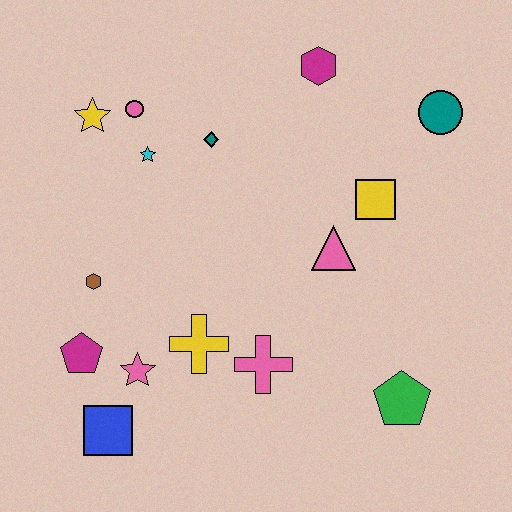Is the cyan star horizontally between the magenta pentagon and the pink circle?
No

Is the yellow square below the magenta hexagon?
Yes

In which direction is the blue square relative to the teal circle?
The blue square is to the left of the teal circle.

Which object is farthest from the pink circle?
The green pentagon is farthest from the pink circle.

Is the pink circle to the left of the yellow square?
Yes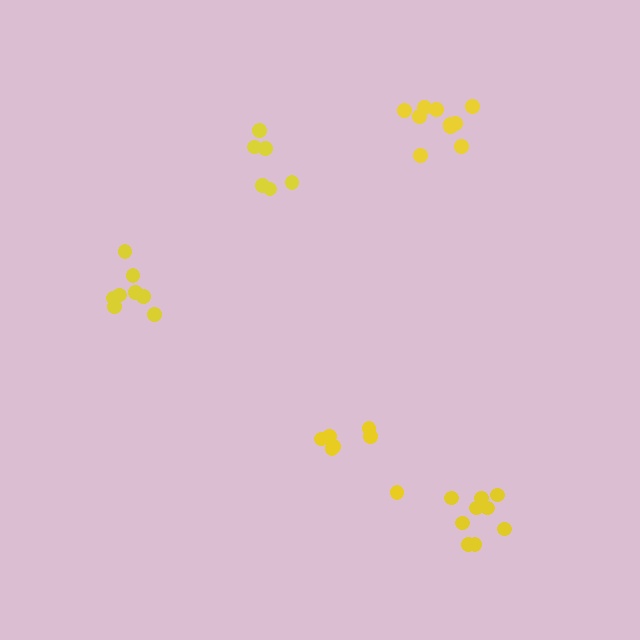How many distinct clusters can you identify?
There are 5 distinct clusters.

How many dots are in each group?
Group 1: 7 dots, Group 2: 8 dots, Group 3: 10 dots, Group 4: 6 dots, Group 5: 9 dots (40 total).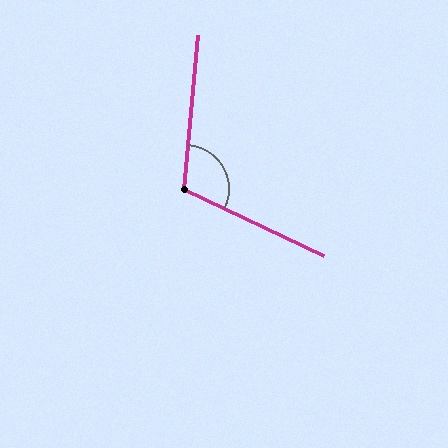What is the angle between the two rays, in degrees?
Approximately 110 degrees.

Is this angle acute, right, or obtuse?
It is obtuse.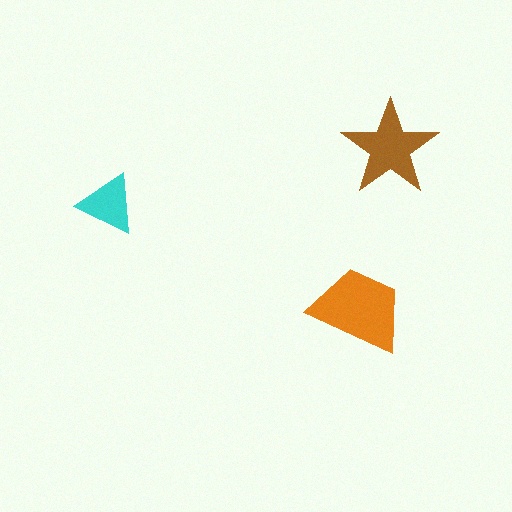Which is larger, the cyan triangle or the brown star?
The brown star.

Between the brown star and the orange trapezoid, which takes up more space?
The orange trapezoid.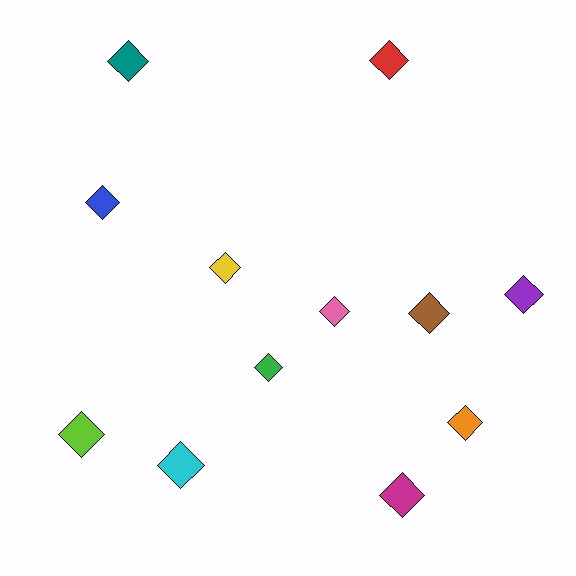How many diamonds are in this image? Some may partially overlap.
There are 12 diamonds.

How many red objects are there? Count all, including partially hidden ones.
There is 1 red object.